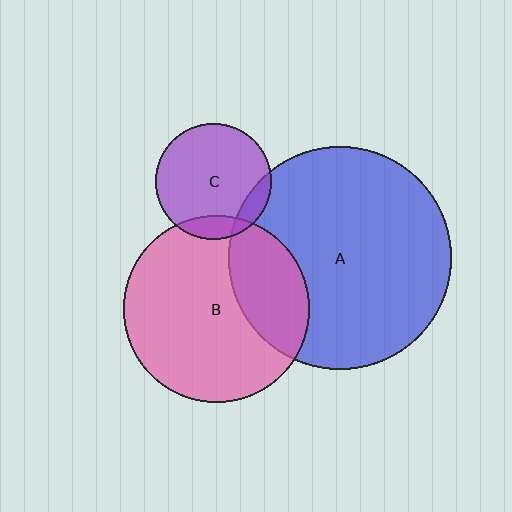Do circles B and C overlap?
Yes.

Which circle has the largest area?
Circle A (blue).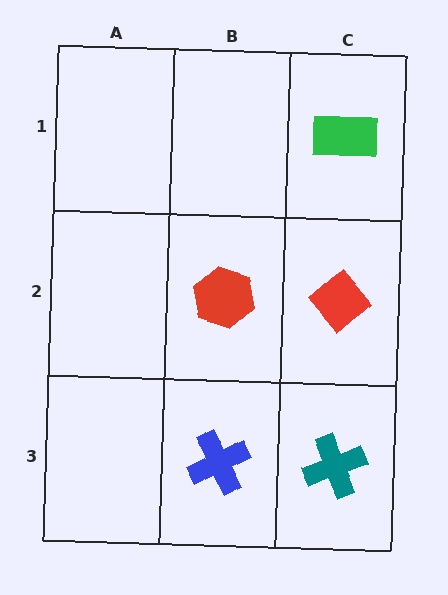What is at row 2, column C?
A red diamond.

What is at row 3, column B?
A blue cross.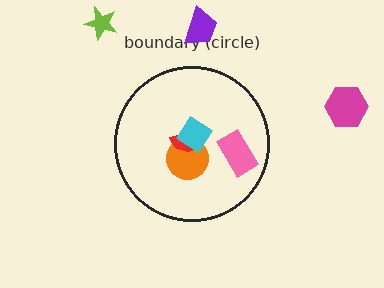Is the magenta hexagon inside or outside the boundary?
Outside.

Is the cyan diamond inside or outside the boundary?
Inside.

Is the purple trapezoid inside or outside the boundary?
Outside.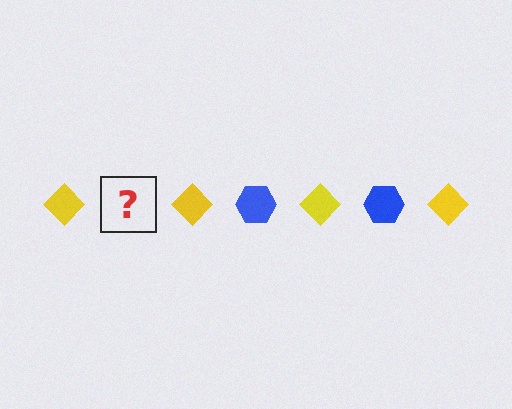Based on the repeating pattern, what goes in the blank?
The blank should be a blue hexagon.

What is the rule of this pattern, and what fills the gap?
The rule is that the pattern alternates between yellow diamond and blue hexagon. The gap should be filled with a blue hexagon.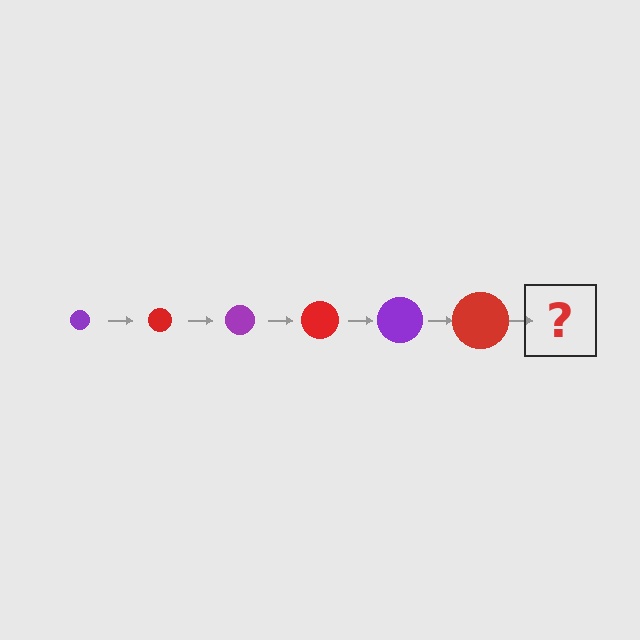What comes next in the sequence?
The next element should be a purple circle, larger than the previous one.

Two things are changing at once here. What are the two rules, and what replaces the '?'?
The two rules are that the circle grows larger each step and the color cycles through purple and red. The '?' should be a purple circle, larger than the previous one.